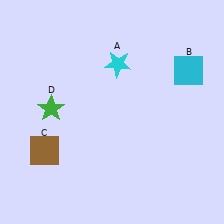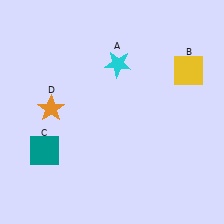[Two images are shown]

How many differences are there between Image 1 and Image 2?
There are 3 differences between the two images.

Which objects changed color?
B changed from cyan to yellow. C changed from brown to teal. D changed from green to orange.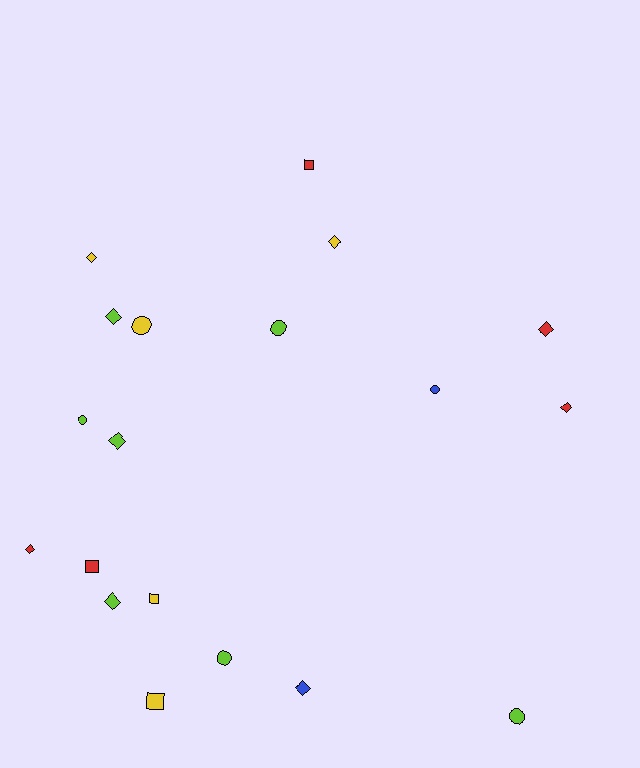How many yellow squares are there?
There are 2 yellow squares.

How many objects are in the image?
There are 19 objects.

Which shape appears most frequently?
Diamond, with 9 objects.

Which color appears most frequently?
Lime, with 7 objects.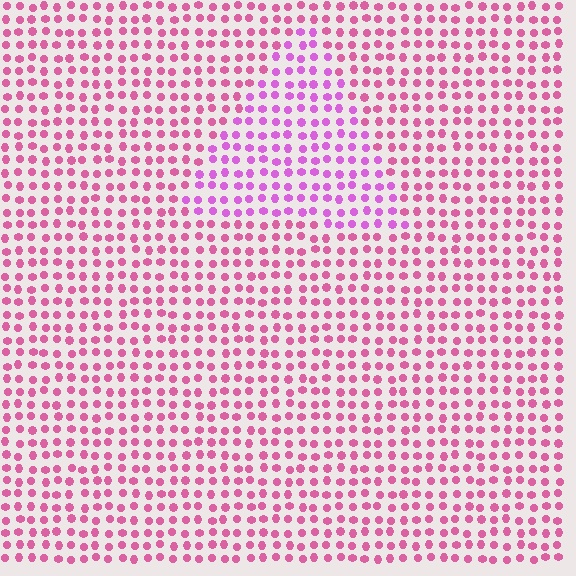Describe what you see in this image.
The image is filled with small pink elements in a uniform arrangement. A triangle-shaped region is visible where the elements are tinted to a slightly different hue, forming a subtle color boundary.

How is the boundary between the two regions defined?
The boundary is defined purely by a slight shift in hue (about 30 degrees). Spacing, size, and orientation are identical on both sides.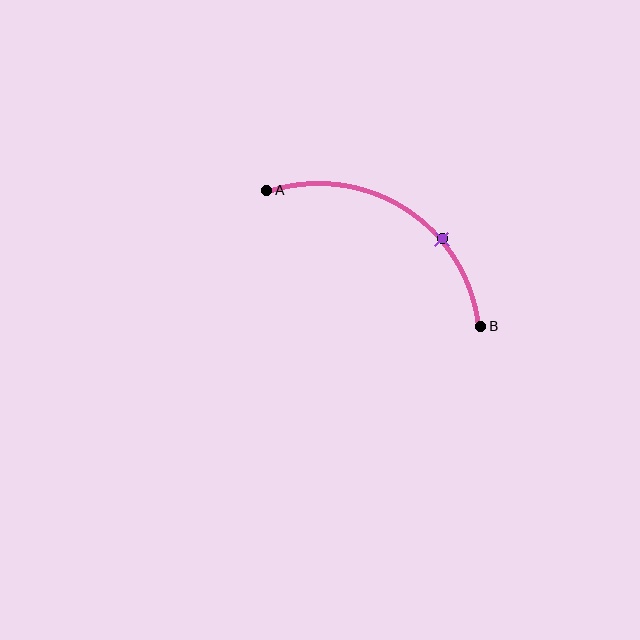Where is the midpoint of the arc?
The arc midpoint is the point on the curve farthest from the straight line joining A and B. It sits above that line.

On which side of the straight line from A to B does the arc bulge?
The arc bulges above the straight line connecting A and B.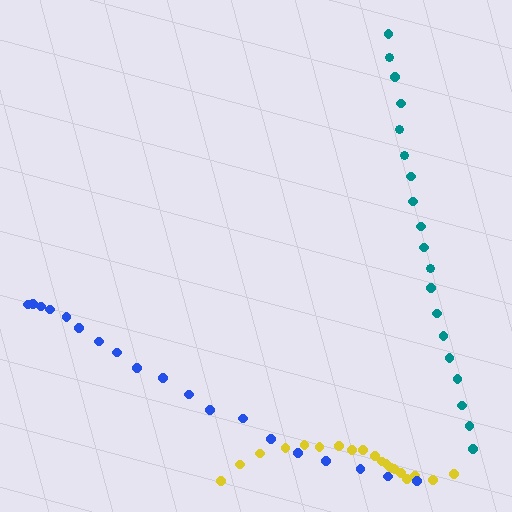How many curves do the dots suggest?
There are 3 distinct paths.